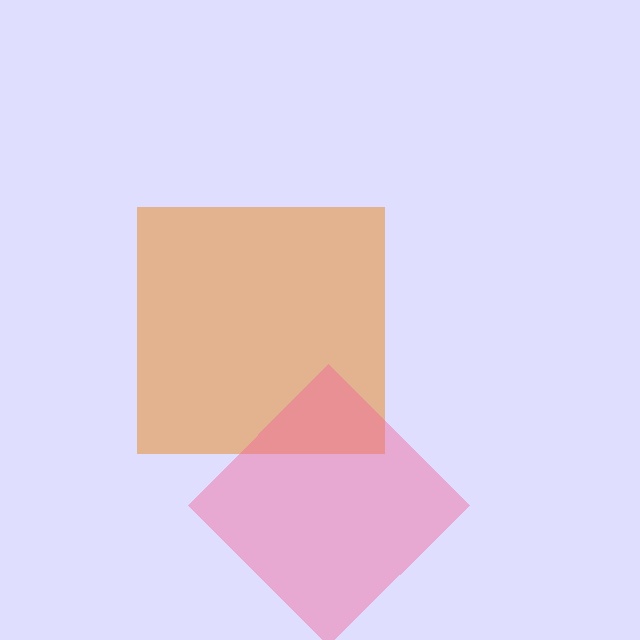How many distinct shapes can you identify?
There are 2 distinct shapes: an orange square, a pink diamond.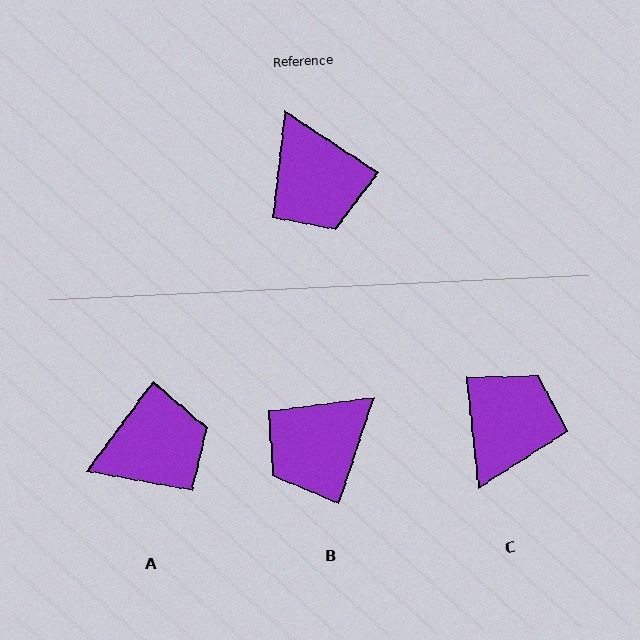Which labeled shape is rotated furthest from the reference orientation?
C, about 129 degrees away.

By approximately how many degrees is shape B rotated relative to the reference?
Approximately 75 degrees clockwise.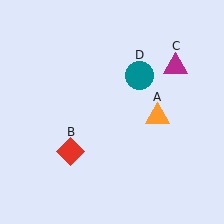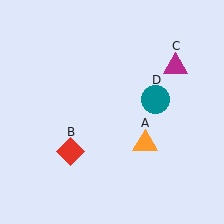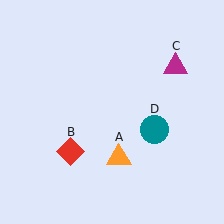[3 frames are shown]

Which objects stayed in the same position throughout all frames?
Red diamond (object B) and magenta triangle (object C) remained stationary.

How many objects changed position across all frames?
2 objects changed position: orange triangle (object A), teal circle (object D).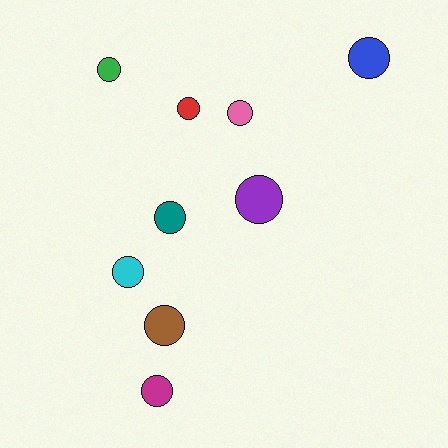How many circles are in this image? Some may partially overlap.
There are 9 circles.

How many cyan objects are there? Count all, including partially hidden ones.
There is 1 cyan object.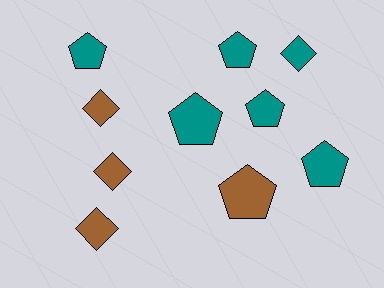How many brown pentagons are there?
There is 1 brown pentagon.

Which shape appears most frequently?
Pentagon, with 6 objects.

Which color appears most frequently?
Teal, with 6 objects.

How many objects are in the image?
There are 10 objects.